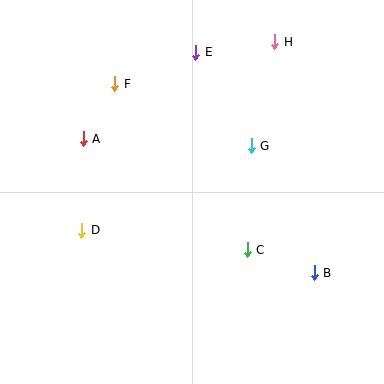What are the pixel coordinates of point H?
Point H is at (275, 42).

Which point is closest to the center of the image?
Point G at (251, 146) is closest to the center.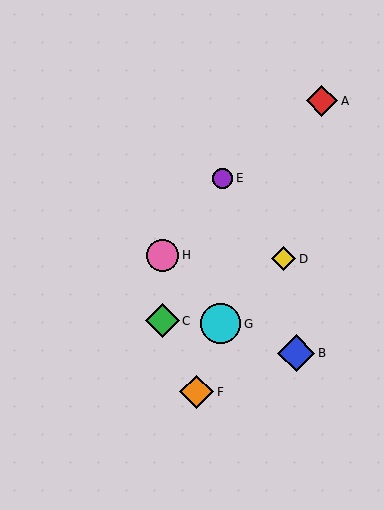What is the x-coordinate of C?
Object C is at x≈163.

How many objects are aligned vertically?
2 objects (C, H) are aligned vertically.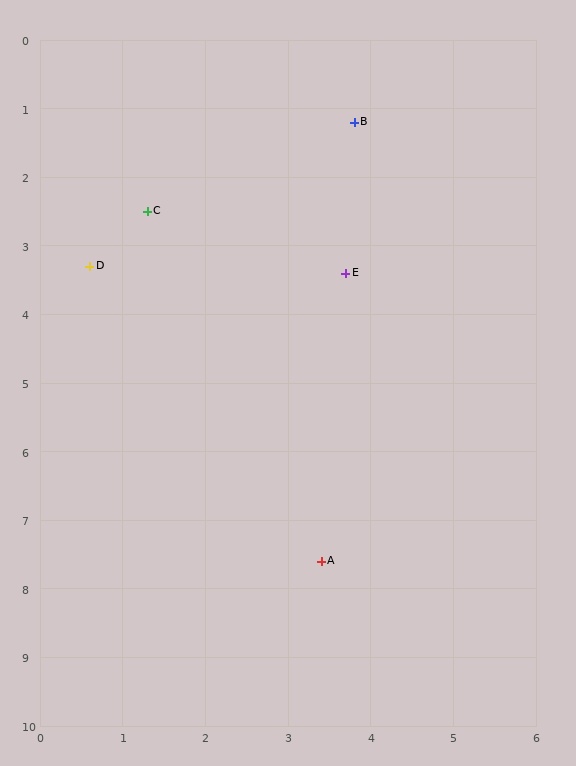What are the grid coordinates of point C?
Point C is at approximately (1.3, 2.5).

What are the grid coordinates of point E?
Point E is at approximately (3.7, 3.4).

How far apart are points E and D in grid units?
Points E and D are about 3.1 grid units apart.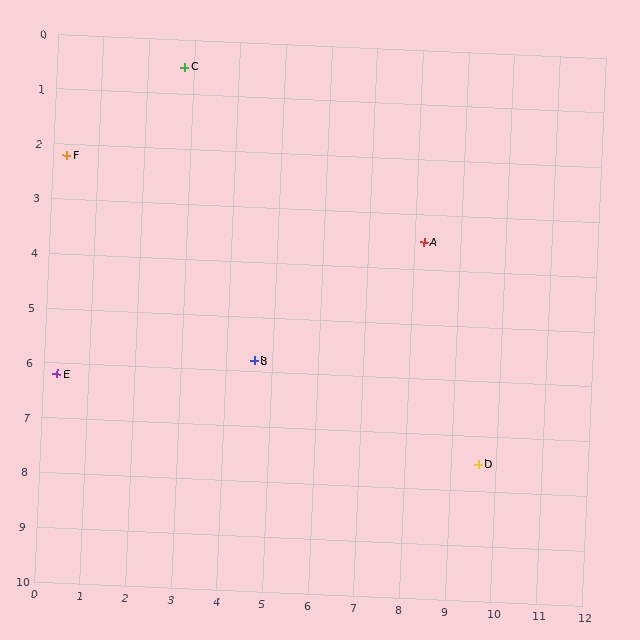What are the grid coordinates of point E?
Point E is at approximately (0.3, 6.2).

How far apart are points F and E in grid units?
Points F and E are about 4.0 grid units apart.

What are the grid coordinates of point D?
Point D is at approximately (9.6, 7.5).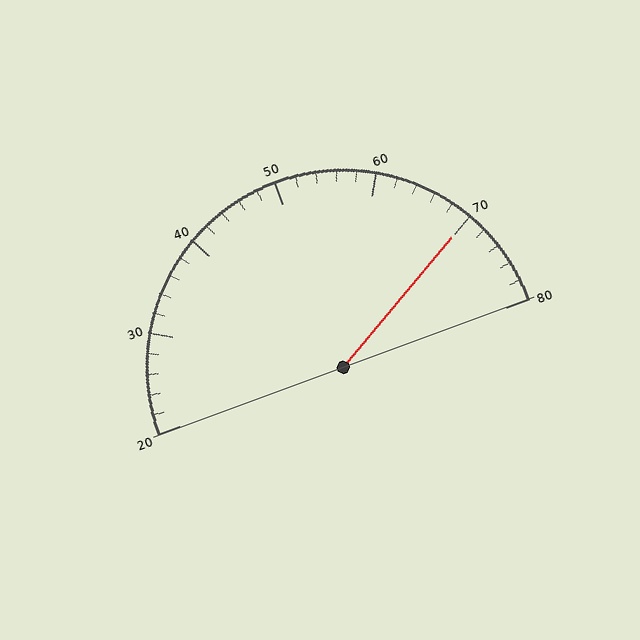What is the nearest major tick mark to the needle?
The nearest major tick mark is 70.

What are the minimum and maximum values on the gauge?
The gauge ranges from 20 to 80.